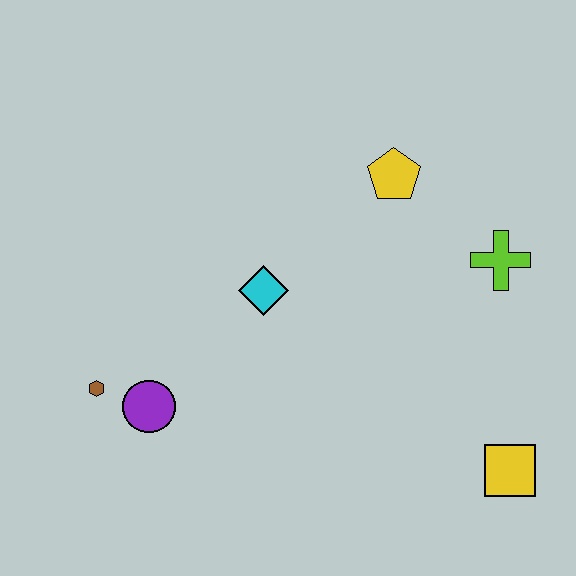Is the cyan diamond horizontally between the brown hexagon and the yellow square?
Yes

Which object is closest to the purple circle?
The brown hexagon is closest to the purple circle.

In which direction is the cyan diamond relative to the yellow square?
The cyan diamond is to the left of the yellow square.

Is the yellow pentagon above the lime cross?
Yes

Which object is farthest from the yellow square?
The brown hexagon is farthest from the yellow square.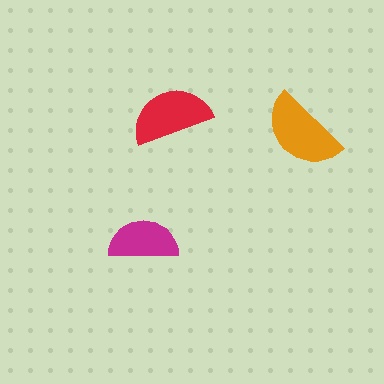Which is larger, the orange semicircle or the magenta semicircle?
The orange one.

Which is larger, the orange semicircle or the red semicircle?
The orange one.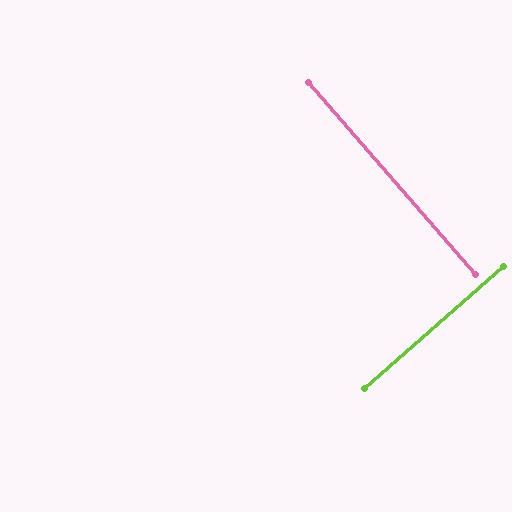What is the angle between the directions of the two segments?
Approximately 90 degrees.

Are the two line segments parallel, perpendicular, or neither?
Perpendicular — they meet at approximately 90°.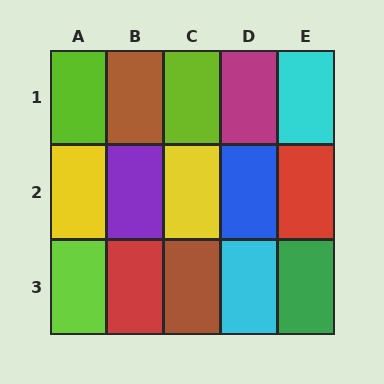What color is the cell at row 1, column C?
Lime.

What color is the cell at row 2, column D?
Blue.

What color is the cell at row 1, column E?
Cyan.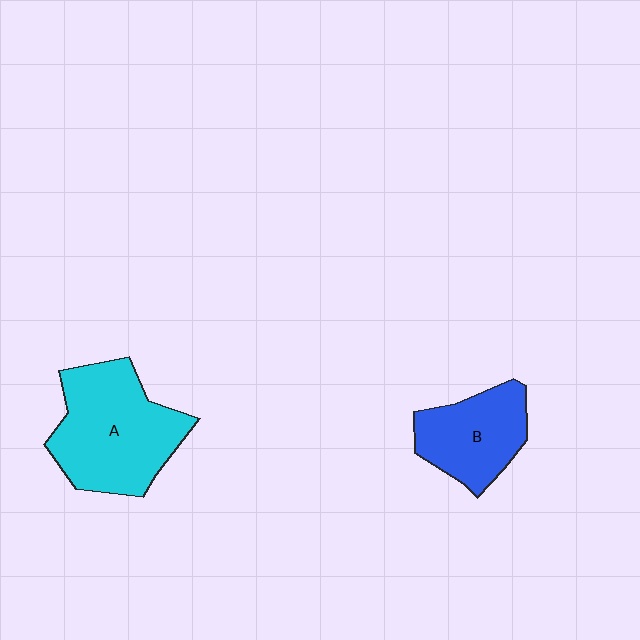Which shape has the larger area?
Shape A (cyan).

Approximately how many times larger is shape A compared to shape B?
Approximately 1.6 times.